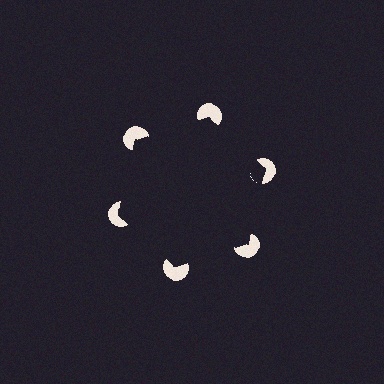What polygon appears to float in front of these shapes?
An illusory hexagon — its edges are inferred from the aligned wedge cuts in the pac-man discs, not physically drawn.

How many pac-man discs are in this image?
There are 6 — one at each vertex of the illusory hexagon.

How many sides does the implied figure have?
6 sides.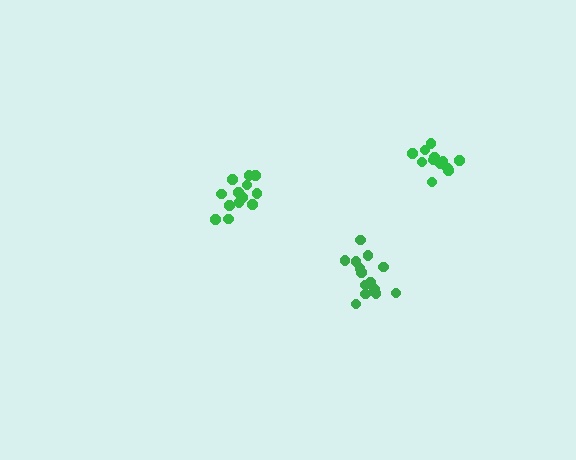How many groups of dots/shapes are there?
There are 3 groups.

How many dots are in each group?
Group 1: 13 dots, Group 2: 14 dots, Group 3: 12 dots (39 total).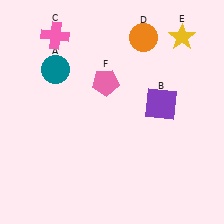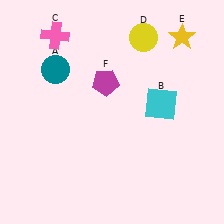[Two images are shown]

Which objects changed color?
B changed from purple to cyan. D changed from orange to yellow. F changed from pink to magenta.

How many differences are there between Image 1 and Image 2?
There are 3 differences between the two images.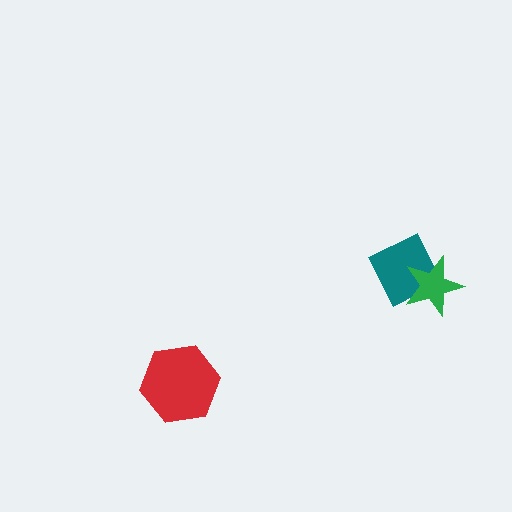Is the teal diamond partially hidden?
Yes, it is partially covered by another shape.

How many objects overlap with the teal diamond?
1 object overlaps with the teal diamond.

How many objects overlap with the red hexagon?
0 objects overlap with the red hexagon.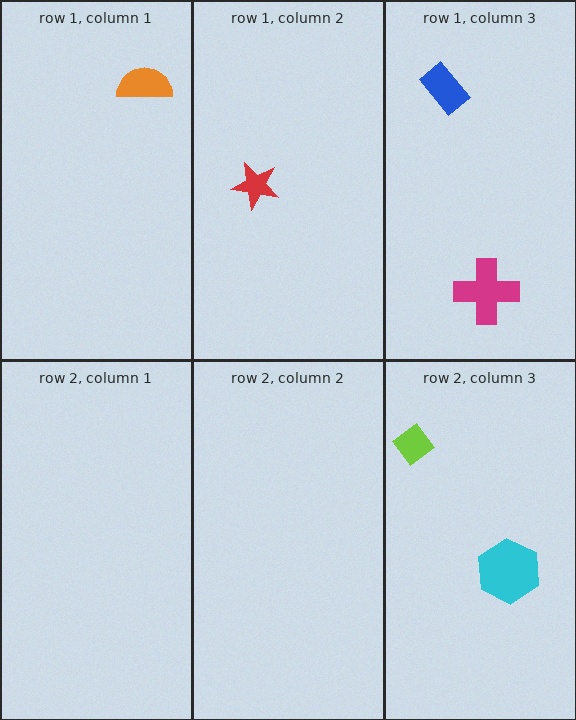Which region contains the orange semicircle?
The row 1, column 1 region.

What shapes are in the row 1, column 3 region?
The magenta cross, the blue rectangle.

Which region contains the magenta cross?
The row 1, column 3 region.